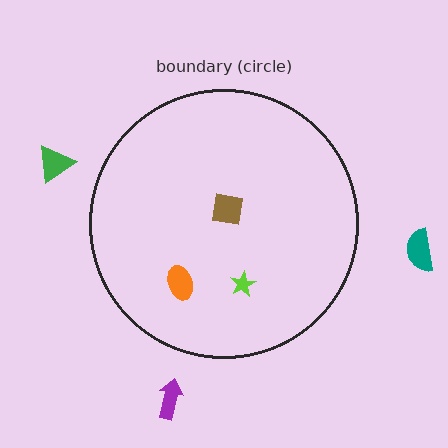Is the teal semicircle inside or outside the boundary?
Outside.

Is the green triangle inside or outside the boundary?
Outside.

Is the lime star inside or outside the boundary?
Inside.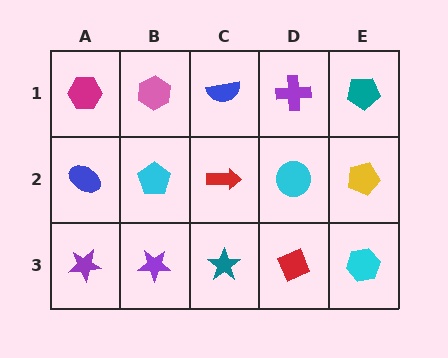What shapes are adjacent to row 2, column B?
A pink hexagon (row 1, column B), a purple star (row 3, column B), a blue ellipse (row 2, column A), a red arrow (row 2, column C).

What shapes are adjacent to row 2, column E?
A teal pentagon (row 1, column E), a cyan hexagon (row 3, column E), a cyan circle (row 2, column D).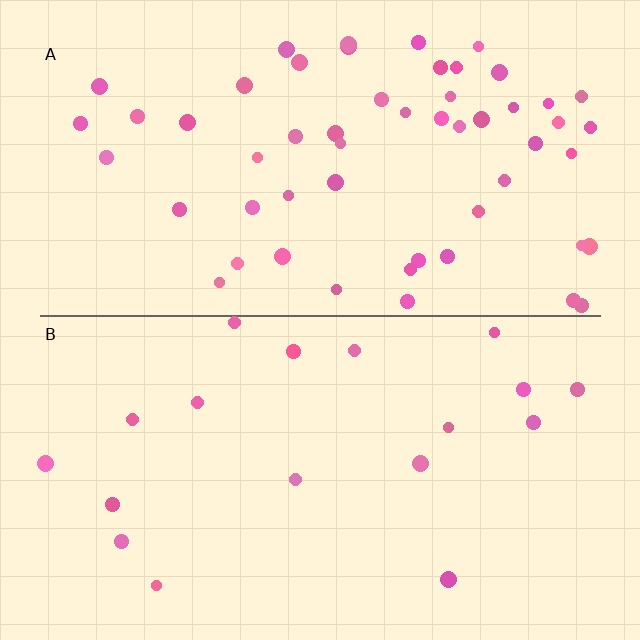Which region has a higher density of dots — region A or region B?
A (the top).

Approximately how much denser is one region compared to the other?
Approximately 3.0× — region A over region B.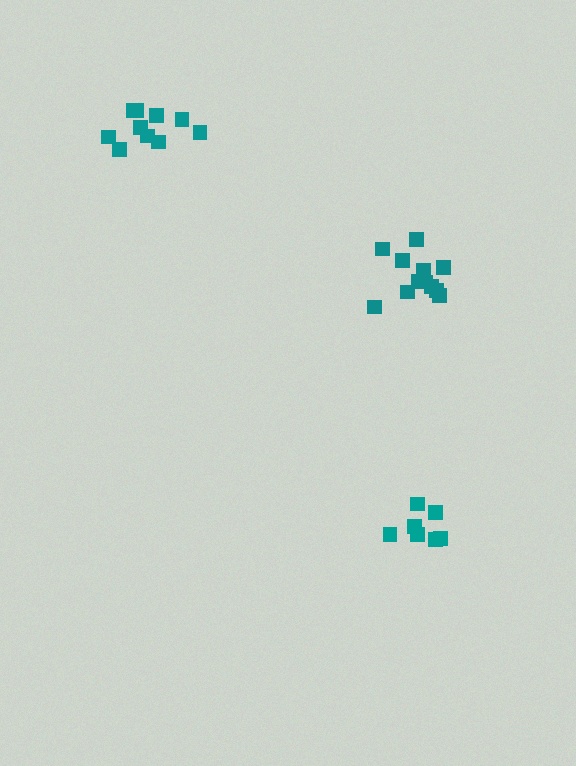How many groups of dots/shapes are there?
There are 3 groups.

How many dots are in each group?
Group 1: 12 dots, Group 2: 7 dots, Group 3: 10 dots (29 total).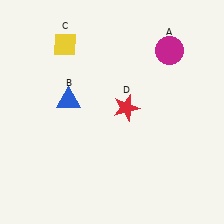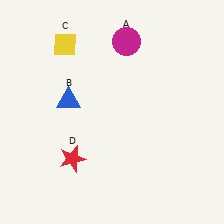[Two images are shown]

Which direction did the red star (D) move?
The red star (D) moved left.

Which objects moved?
The objects that moved are: the magenta circle (A), the red star (D).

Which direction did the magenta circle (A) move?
The magenta circle (A) moved left.